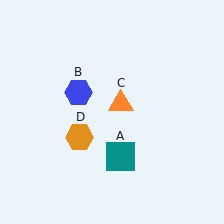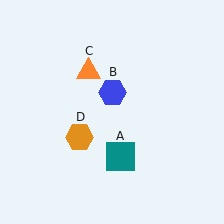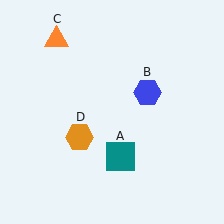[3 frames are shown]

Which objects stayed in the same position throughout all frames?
Teal square (object A) and orange hexagon (object D) remained stationary.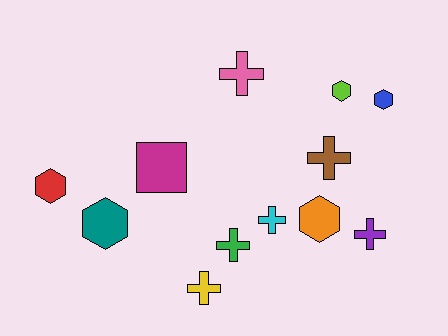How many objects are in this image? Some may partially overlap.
There are 12 objects.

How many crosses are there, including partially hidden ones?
There are 6 crosses.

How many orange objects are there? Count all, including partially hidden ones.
There is 1 orange object.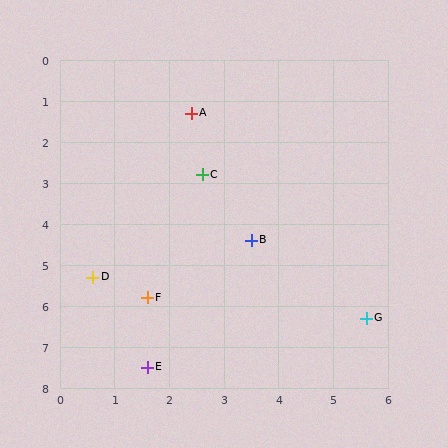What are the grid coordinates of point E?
Point E is at approximately (1.6, 7.5).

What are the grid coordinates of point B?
Point B is at approximately (3.5, 4.4).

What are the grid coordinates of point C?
Point C is at approximately (2.6, 2.8).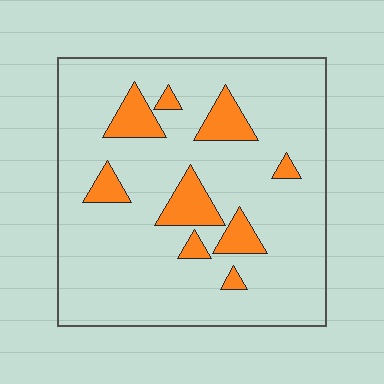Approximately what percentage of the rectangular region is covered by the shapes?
Approximately 15%.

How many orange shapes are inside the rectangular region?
9.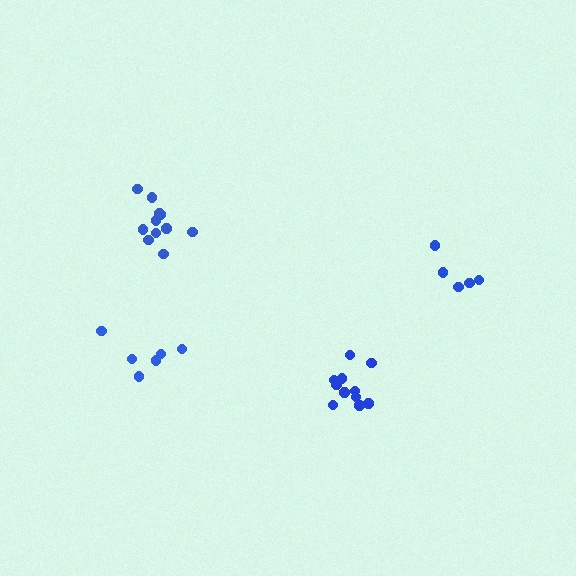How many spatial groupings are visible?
There are 4 spatial groupings.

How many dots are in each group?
Group 1: 6 dots, Group 2: 11 dots, Group 3: 11 dots, Group 4: 5 dots (33 total).